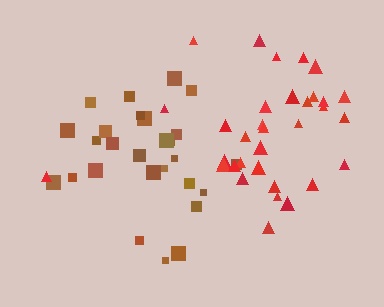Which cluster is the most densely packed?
Brown.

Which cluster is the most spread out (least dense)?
Red.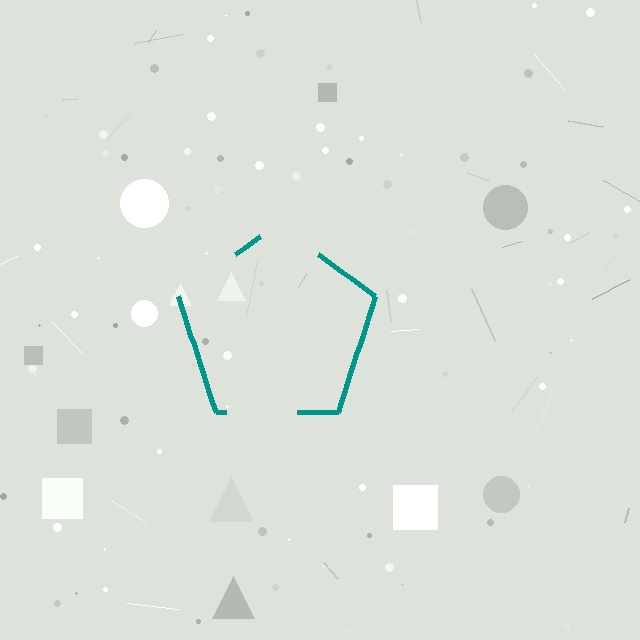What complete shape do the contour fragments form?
The contour fragments form a pentagon.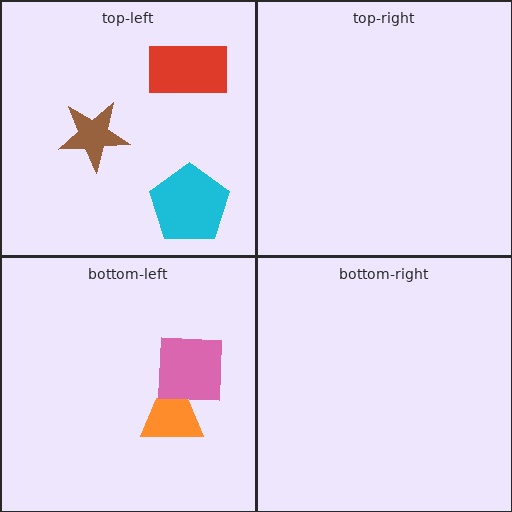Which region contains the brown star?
The top-left region.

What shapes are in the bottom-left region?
The orange trapezoid, the pink square.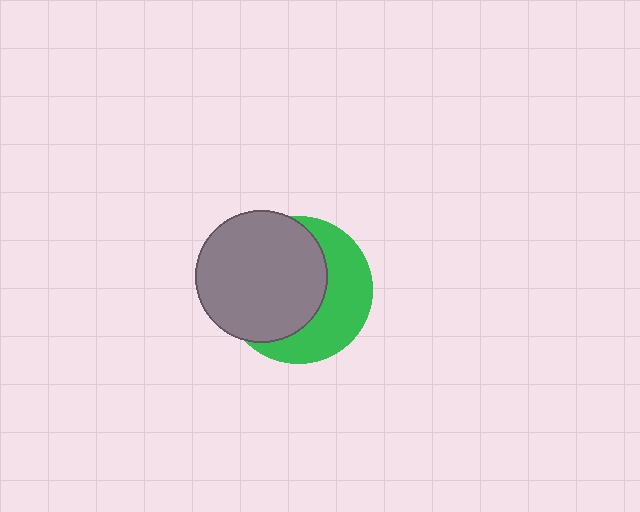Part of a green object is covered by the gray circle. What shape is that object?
It is a circle.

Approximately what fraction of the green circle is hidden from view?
Roughly 58% of the green circle is hidden behind the gray circle.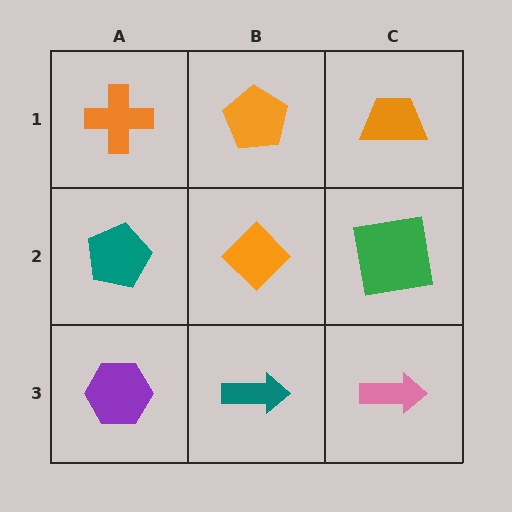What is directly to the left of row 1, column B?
An orange cross.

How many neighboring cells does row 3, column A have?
2.